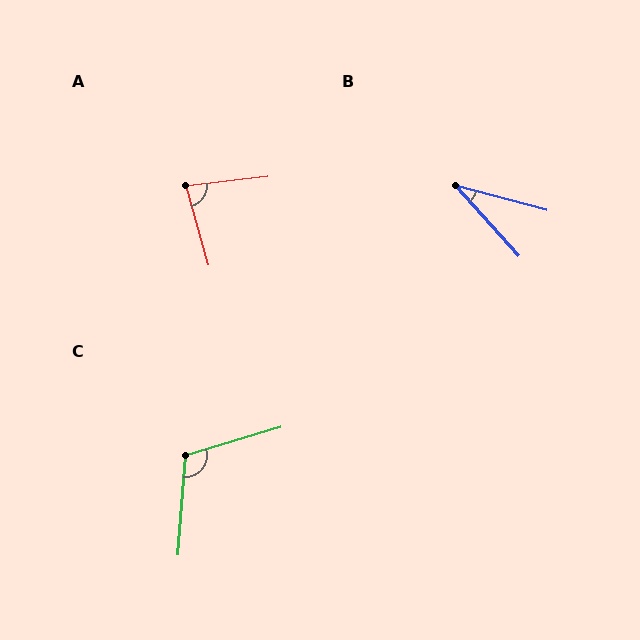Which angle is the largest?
C, at approximately 111 degrees.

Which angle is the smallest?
B, at approximately 33 degrees.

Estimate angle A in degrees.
Approximately 81 degrees.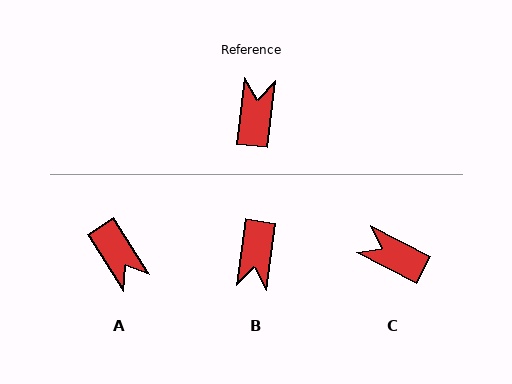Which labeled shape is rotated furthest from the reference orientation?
B, about 178 degrees away.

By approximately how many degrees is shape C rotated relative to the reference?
Approximately 69 degrees counter-clockwise.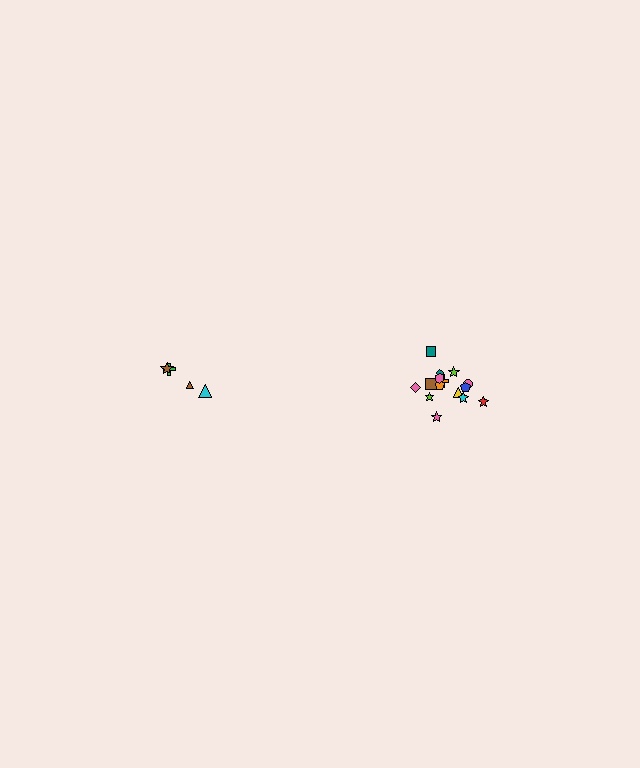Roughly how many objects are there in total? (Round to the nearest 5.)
Roughly 20 objects in total.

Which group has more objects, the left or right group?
The right group.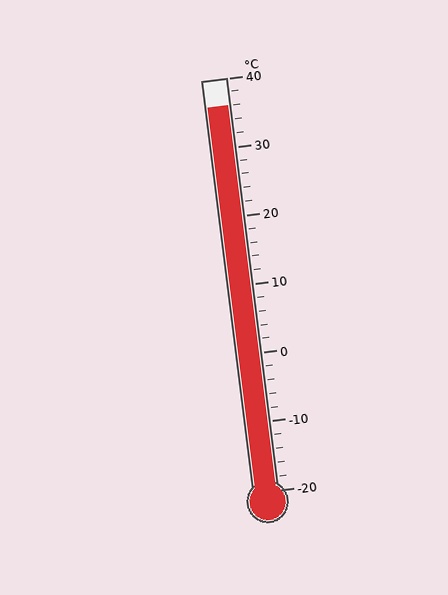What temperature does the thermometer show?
The thermometer shows approximately 36°C.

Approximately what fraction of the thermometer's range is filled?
The thermometer is filled to approximately 95% of its range.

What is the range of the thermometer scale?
The thermometer scale ranges from -20°C to 40°C.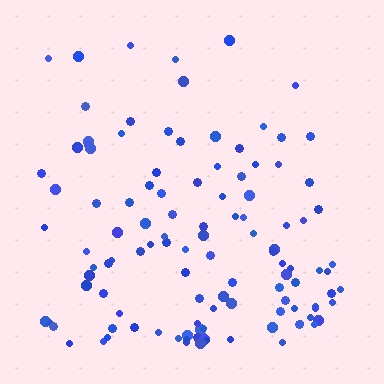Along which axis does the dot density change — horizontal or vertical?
Vertical.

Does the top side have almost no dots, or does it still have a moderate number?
Still a moderate number, just noticeably fewer than the bottom.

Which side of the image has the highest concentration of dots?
The bottom.